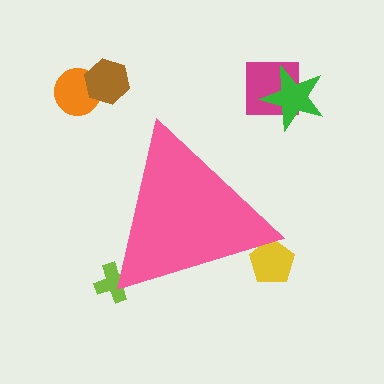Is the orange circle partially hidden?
No, the orange circle is fully visible.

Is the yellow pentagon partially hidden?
Yes, the yellow pentagon is partially hidden behind the pink triangle.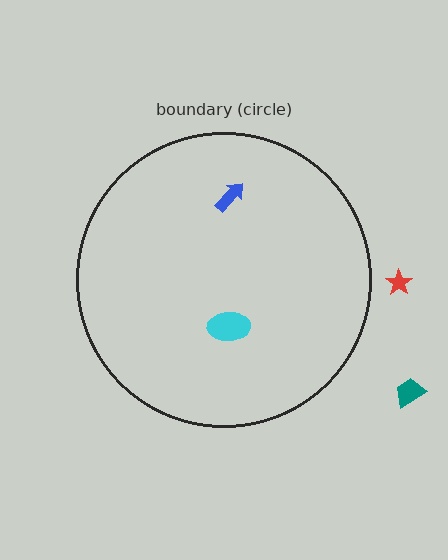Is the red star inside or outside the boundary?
Outside.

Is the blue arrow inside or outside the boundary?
Inside.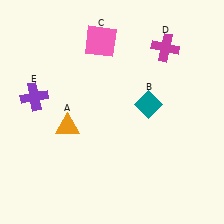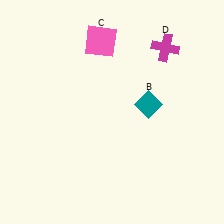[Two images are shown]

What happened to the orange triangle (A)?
The orange triangle (A) was removed in Image 2. It was in the bottom-left area of Image 1.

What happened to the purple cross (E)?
The purple cross (E) was removed in Image 2. It was in the top-left area of Image 1.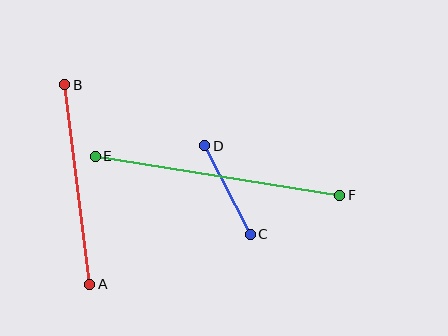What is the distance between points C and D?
The distance is approximately 99 pixels.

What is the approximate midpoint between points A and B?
The midpoint is at approximately (77, 185) pixels.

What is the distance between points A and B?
The distance is approximately 201 pixels.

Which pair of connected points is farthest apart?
Points E and F are farthest apart.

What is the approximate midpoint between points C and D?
The midpoint is at approximately (228, 190) pixels.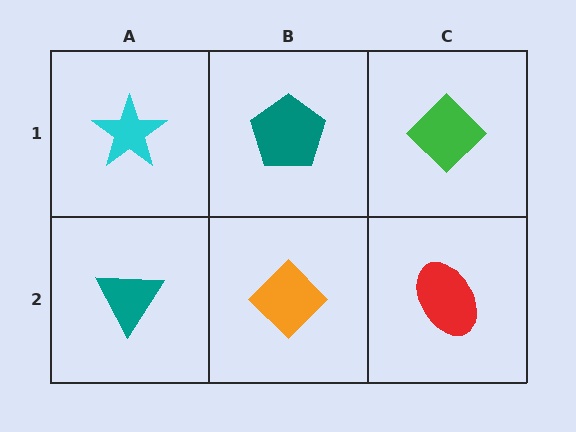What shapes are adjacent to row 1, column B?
An orange diamond (row 2, column B), a cyan star (row 1, column A), a green diamond (row 1, column C).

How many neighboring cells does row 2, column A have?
2.